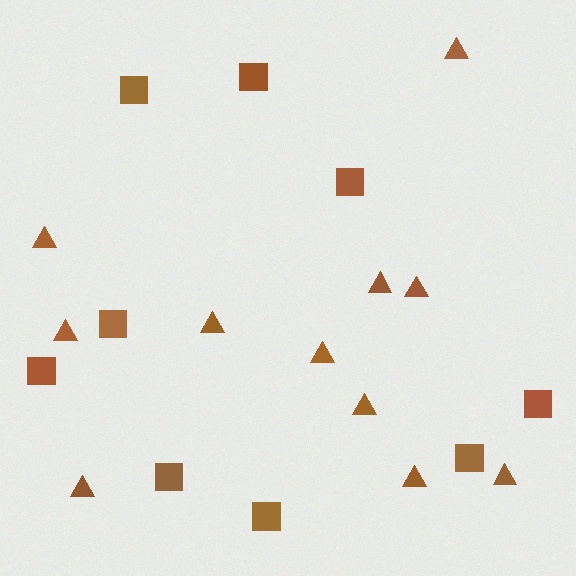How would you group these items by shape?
There are 2 groups: one group of triangles (11) and one group of squares (9).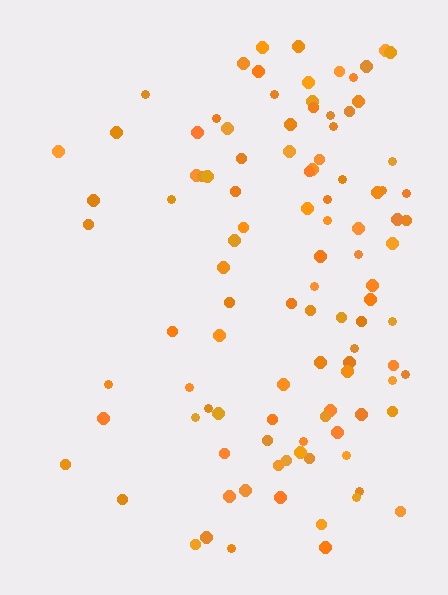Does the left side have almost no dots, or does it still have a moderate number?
Still a moderate number, just noticeably fewer than the right.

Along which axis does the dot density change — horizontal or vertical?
Horizontal.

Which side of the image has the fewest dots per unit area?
The left.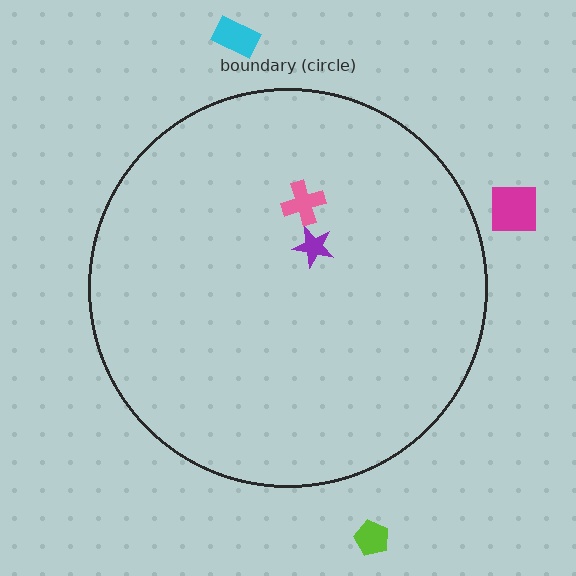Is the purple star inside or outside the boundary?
Inside.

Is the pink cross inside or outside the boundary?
Inside.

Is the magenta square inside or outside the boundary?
Outside.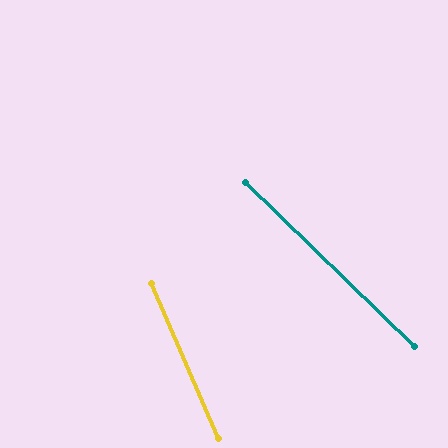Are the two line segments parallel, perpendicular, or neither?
Neither parallel nor perpendicular — they differ by about 23°.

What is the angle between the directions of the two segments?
Approximately 23 degrees.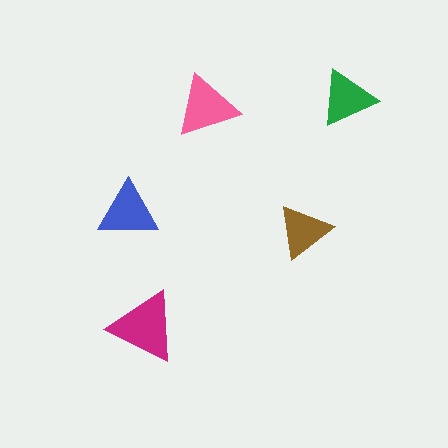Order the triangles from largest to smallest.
the magenta one, the pink one, the blue one, the green one, the brown one.